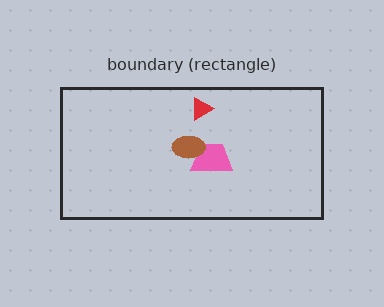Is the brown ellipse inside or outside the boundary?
Inside.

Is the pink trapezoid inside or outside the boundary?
Inside.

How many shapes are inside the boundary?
3 inside, 0 outside.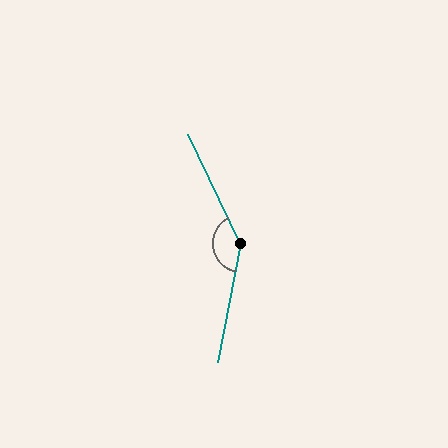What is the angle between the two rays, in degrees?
Approximately 143 degrees.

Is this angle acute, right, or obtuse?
It is obtuse.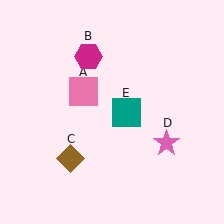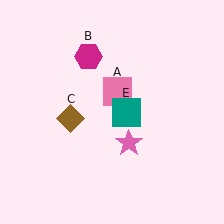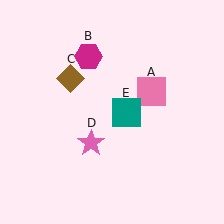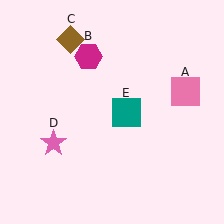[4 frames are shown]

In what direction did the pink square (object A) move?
The pink square (object A) moved right.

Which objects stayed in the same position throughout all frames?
Magenta hexagon (object B) and teal square (object E) remained stationary.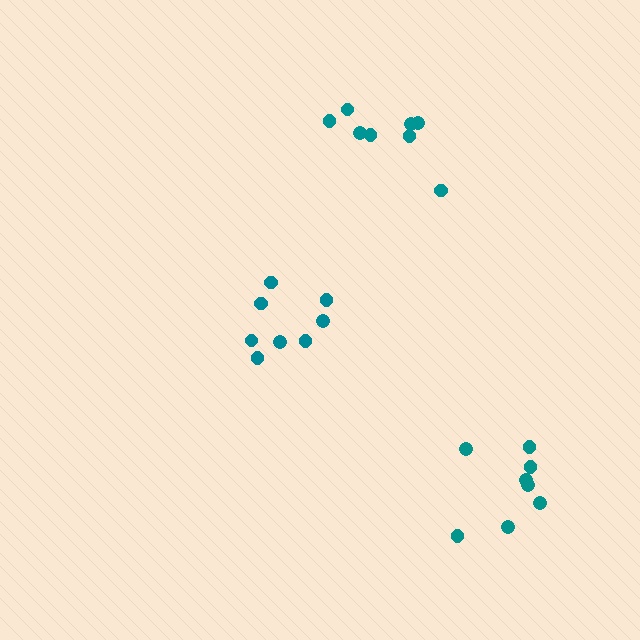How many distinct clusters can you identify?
There are 3 distinct clusters.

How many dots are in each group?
Group 1: 8 dots, Group 2: 8 dots, Group 3: 8 dots (24 total).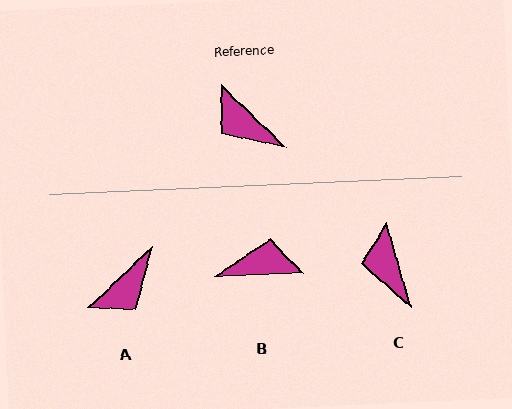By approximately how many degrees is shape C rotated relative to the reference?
Approximately 30 degrees clockwise.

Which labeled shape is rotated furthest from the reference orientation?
B, about 135 degrees away.